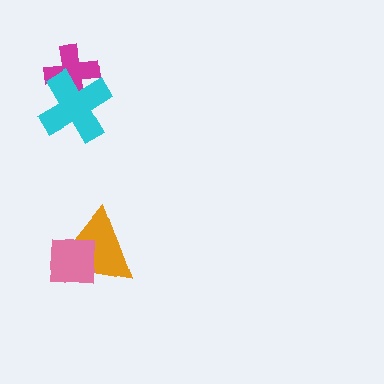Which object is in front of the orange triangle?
The pink square is in front of the orange triangle.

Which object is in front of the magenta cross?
The cyan cross is in front of the magenta cross.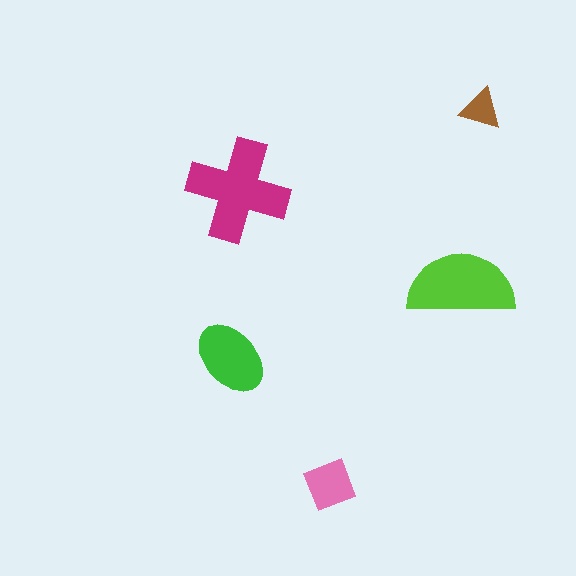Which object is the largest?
The magenta cross.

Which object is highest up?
The brown triangle is topmost.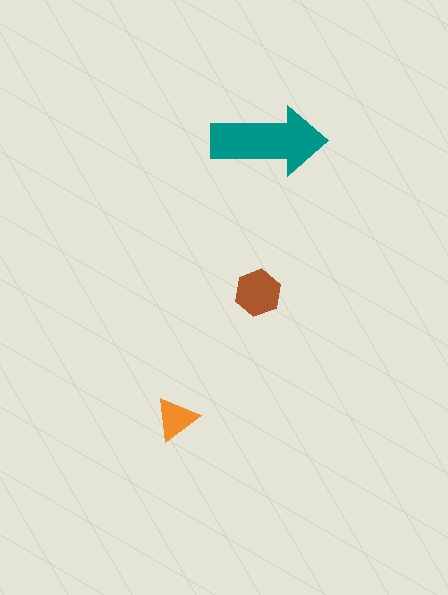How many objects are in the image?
There are 3 objects in the image.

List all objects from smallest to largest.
The orange triangle, the brown hexagon, the teal arrow.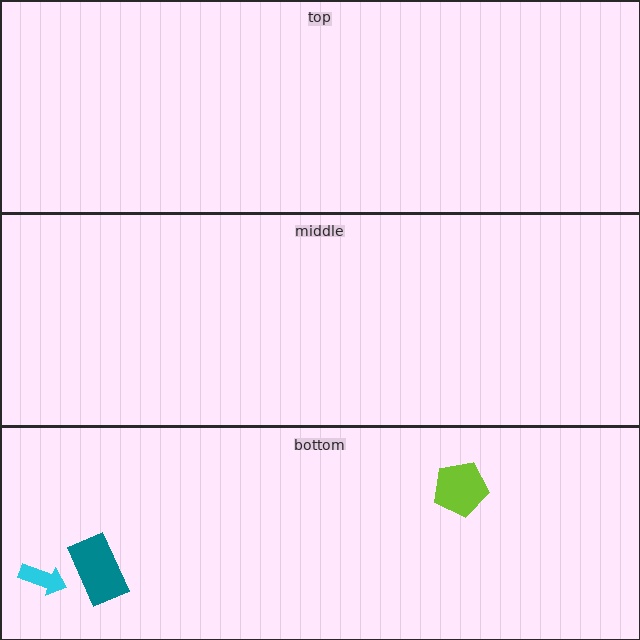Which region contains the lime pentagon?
The bottom region.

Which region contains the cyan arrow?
The bottom region.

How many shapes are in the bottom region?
3.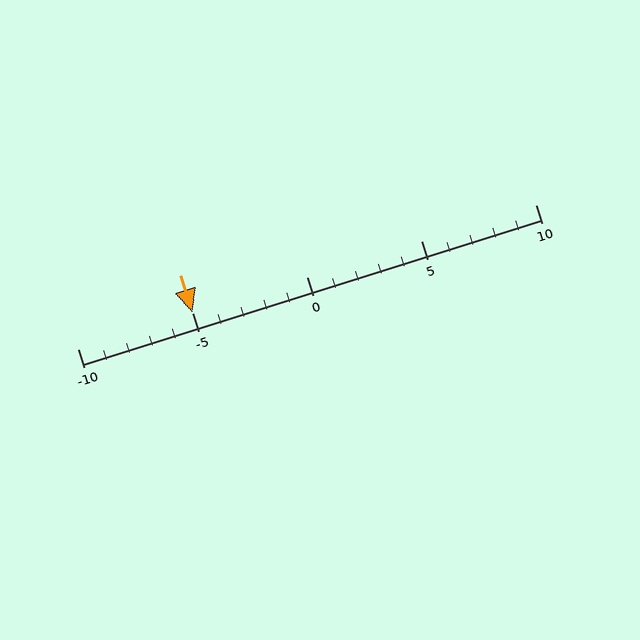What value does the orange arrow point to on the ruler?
The orange arrow points to approximately -5.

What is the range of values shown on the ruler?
The ruler shows values from -10 to 10.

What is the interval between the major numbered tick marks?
The major tick marks are spaced 5 units apart.